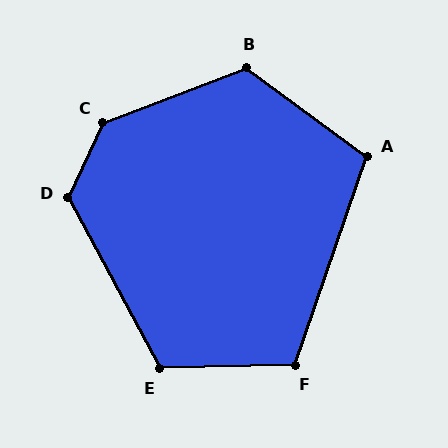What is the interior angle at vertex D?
Approximately 127 degrees (obtuse).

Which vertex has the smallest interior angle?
A, at approximately 107 degrees.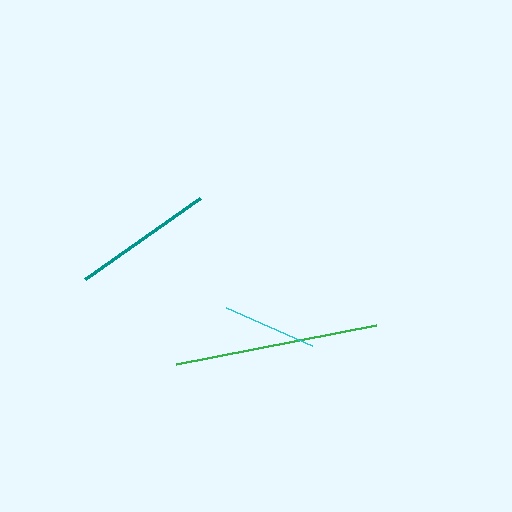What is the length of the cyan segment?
The cyan segment is approximately 94 pixels long.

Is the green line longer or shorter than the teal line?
The green line is longer than the teal line.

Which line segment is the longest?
The green line is the longest at approximately 204 pixels.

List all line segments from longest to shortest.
From longest to shortest: green, teal, cyan.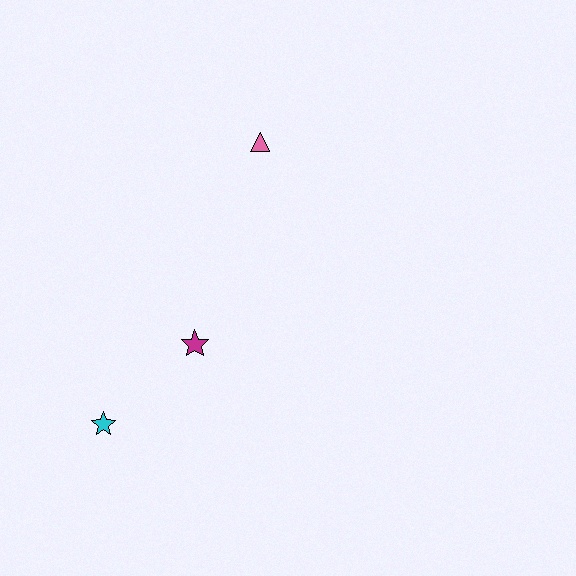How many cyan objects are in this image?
There is 1 cyan object.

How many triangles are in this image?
There is 1 triangle.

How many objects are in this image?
There are 3 objects.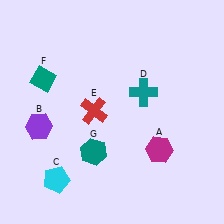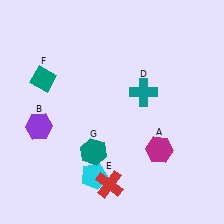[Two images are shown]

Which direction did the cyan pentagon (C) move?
The cyan pentagon (C) moved right.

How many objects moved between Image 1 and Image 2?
2 objects moved between the two images.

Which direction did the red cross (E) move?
The red cross (E) moved down.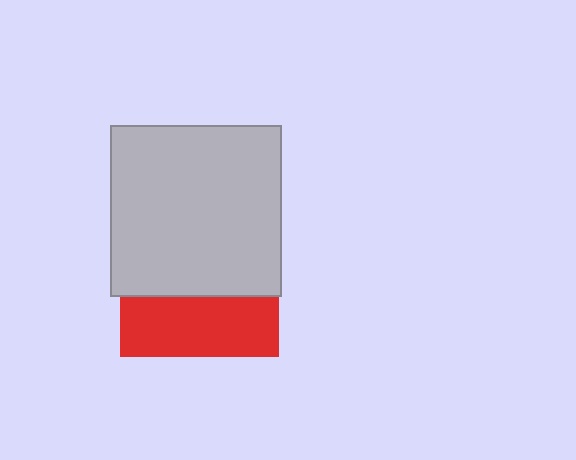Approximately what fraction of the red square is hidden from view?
Roughly 62% of the red square is hidden behind the light gray square.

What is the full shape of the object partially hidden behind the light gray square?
The partially hidden object is a red square.